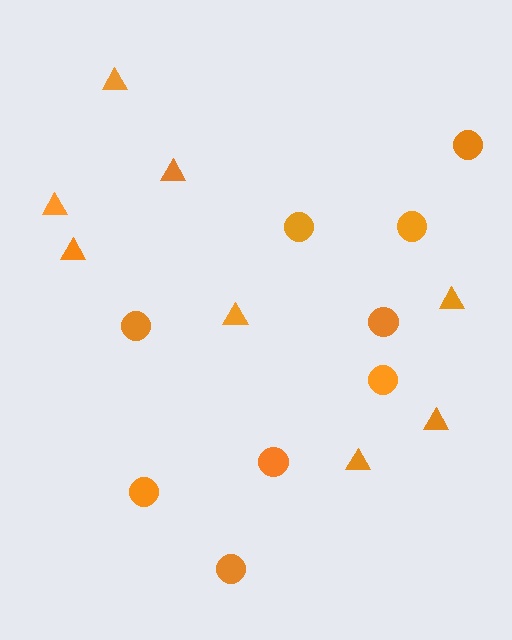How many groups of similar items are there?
There are 2 groups: one group of circles (9) and one group of triangles (8).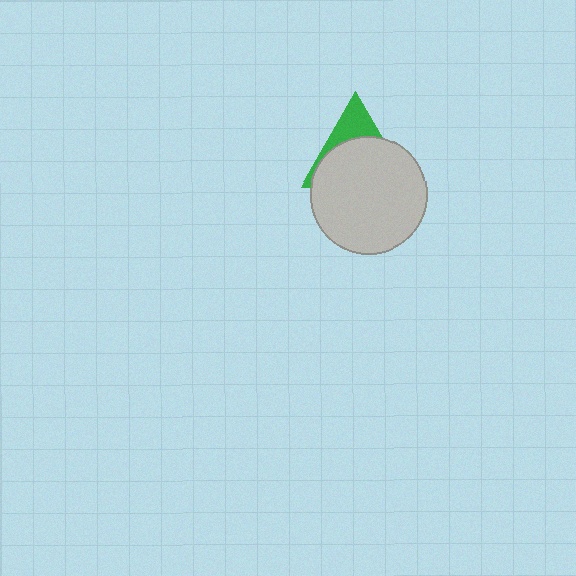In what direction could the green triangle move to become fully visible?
The green triangle could move up. That would shift it out from behind the light gray circle entirely.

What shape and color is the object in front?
The object in front is a light gray circle.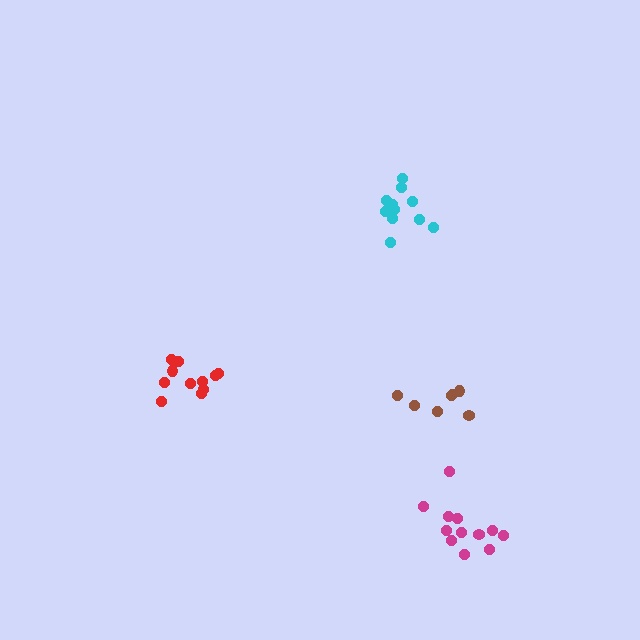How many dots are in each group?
Group 1: 11 dots, Group 2: 11 dots, Group 3: 12 dots, Group 4: 7 dots (41 total).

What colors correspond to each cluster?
The clusters are colored: red, cyan, magenta, brown.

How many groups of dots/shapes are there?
There are 4 groups.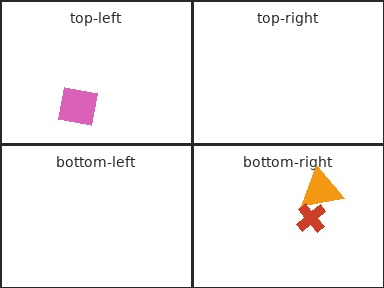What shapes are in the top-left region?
The pink square.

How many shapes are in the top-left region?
1.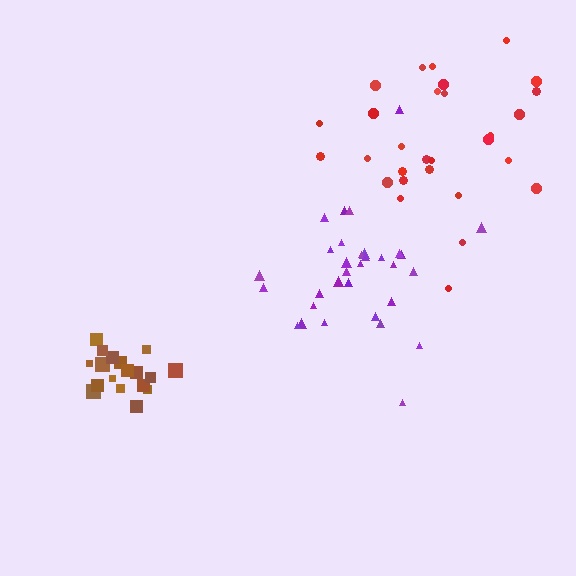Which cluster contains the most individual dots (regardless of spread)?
Purple (33).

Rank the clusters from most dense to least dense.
brown, purple, red.